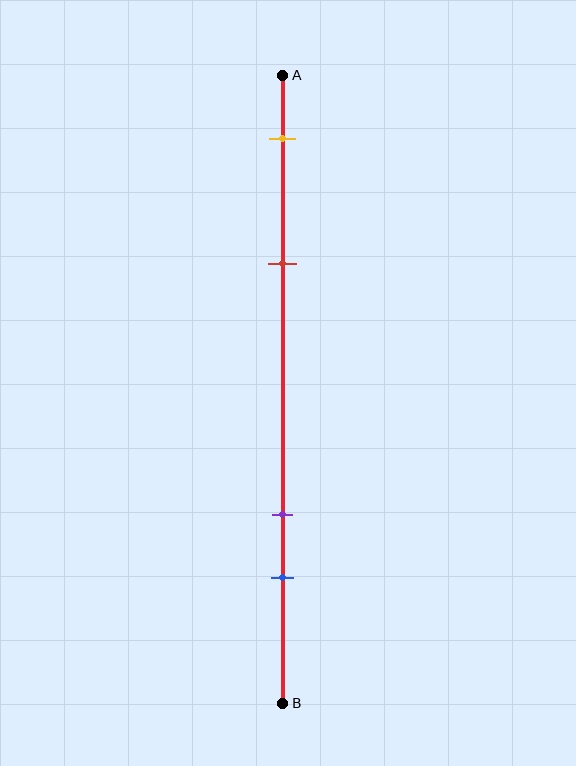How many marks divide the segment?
There are 4 marks dividing the segment.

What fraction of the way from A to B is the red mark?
The red mark is approximately 30% (0.3) of the way from A to B.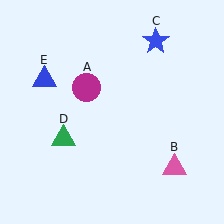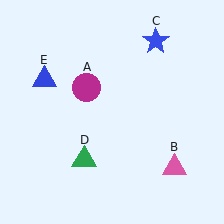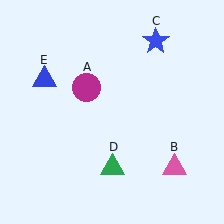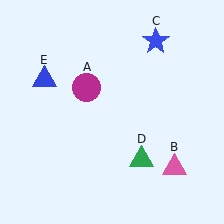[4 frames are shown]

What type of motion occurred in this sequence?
The green triangle (object D) rotated counterclockwise around the center of the scene.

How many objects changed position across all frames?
1 object changed position: green triangle (object D).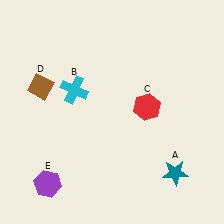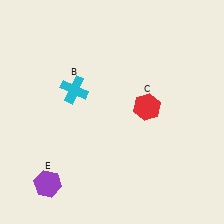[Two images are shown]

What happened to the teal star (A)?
The teal star (A) was removed in Image 2. It was in the bottom-right area of Image 1.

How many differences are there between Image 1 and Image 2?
There are 2 differences between the two images.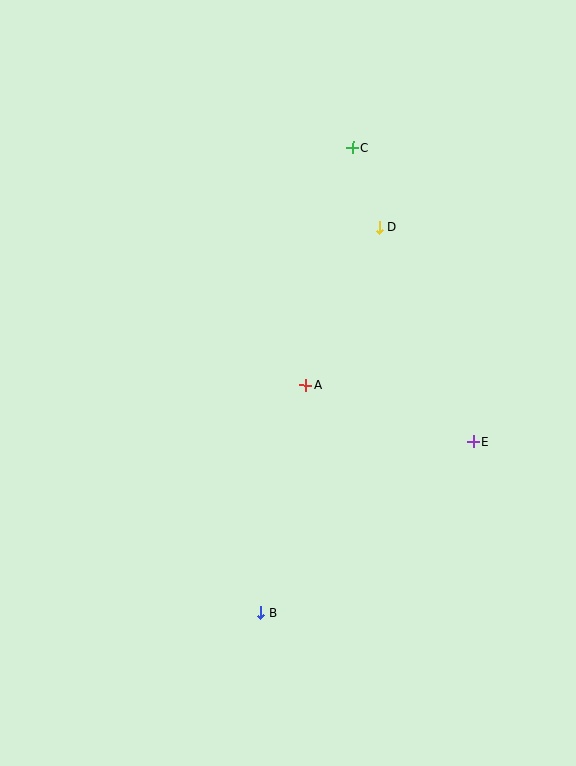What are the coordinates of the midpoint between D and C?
The midpoint between D and C is at (366, 187).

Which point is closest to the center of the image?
Point A at (305, 385) is closest to the center.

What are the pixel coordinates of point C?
Point C is at (353, 147).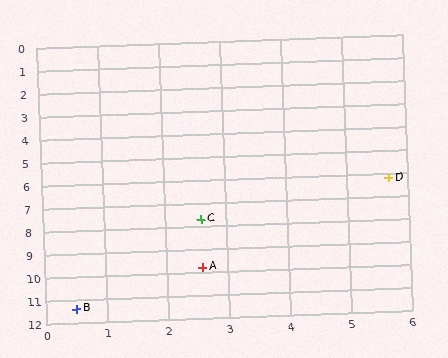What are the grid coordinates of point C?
Point C is at approximately (2.6, 7.7).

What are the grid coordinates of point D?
Point D is at approximately (5.7, 6.2).